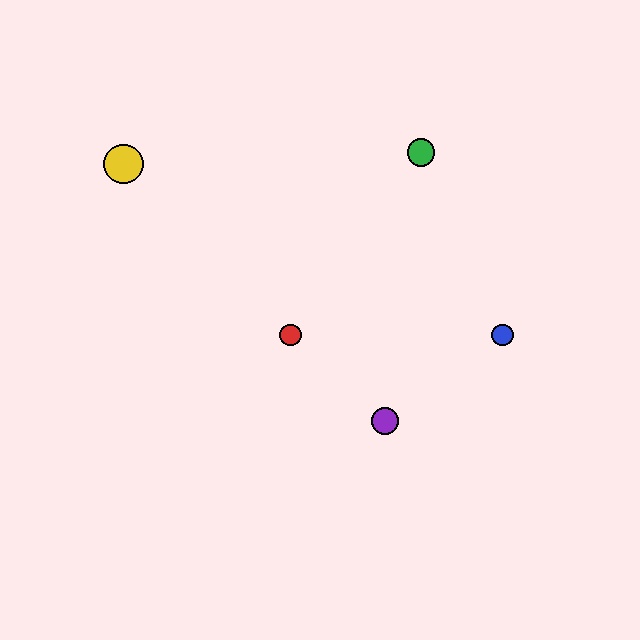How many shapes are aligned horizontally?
2 shapes (the red circle, the blue circle) are aligned horizontally.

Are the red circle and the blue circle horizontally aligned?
Yes, both are at y≈335.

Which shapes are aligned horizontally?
The red circle, the blue circle are aligned horizontally.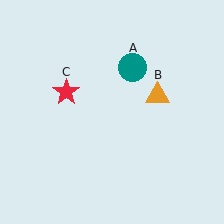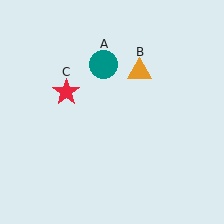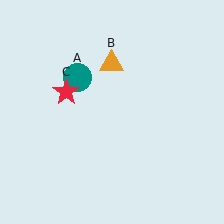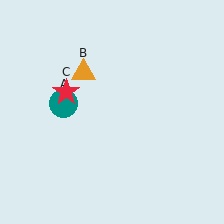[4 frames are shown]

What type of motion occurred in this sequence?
The teal circle (object A), orange triangle (object B) rotated counterclockwise around the center of the scene.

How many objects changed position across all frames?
2 objects changed position: teal circle (object A), orange triangle (object B).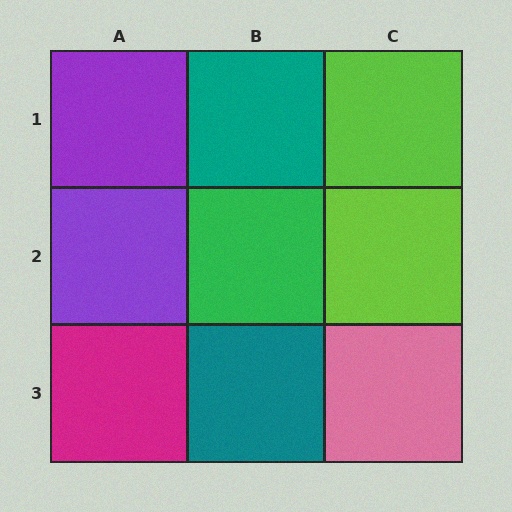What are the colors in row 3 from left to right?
Magenta, teal, pink.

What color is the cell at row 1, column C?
Lime.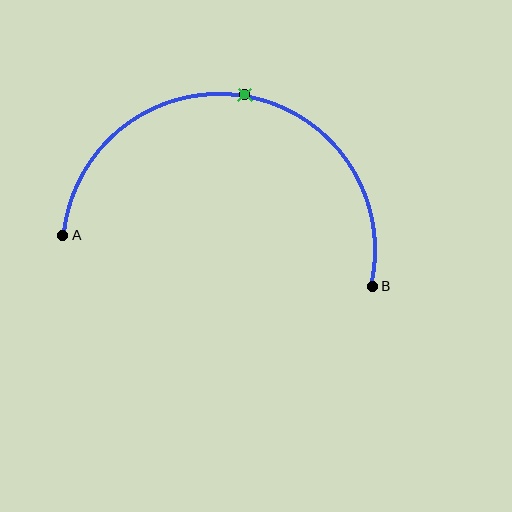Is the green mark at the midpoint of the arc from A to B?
Yes. The green mark lies on the arc at equal arc-length from both A and B — it is the arc midpoint.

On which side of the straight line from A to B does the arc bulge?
The arc bulges above the straight line connecting A and B.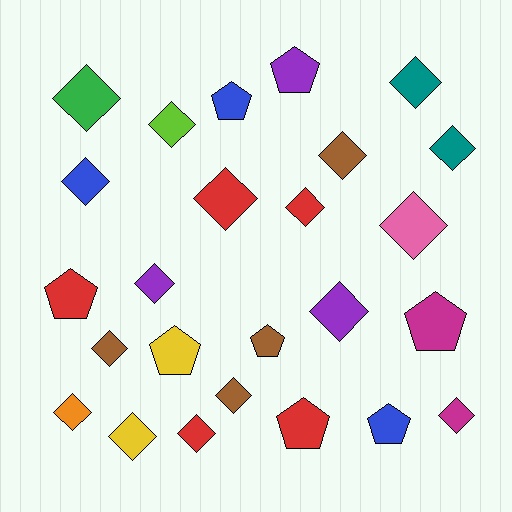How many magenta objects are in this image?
There are 2 magenta objects.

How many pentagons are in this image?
There are 8 pentagons.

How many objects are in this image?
There are 25 objects.